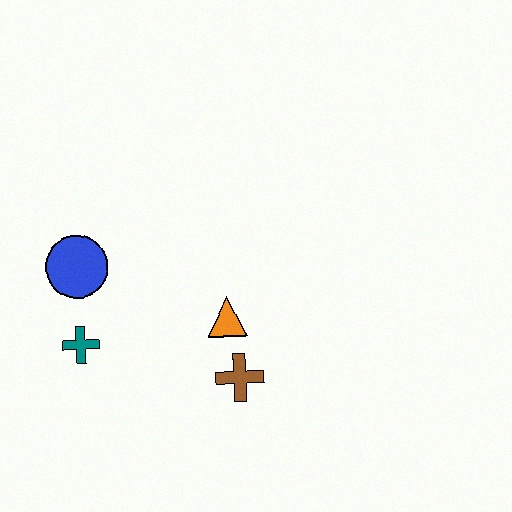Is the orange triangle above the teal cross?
Yes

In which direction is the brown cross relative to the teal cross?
The brown cross is to the right of the teal cross.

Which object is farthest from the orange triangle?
The blue circle is farthest from the orange triangle.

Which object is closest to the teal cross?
The blue circle is closest to the teal cross.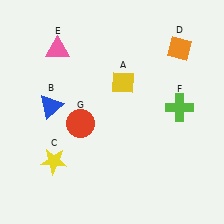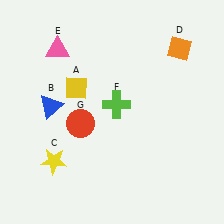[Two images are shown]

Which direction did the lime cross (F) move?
The lime cross (F) moved left.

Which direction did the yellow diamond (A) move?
The yellow diamond (A) moved left.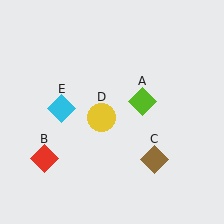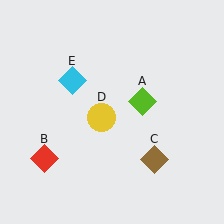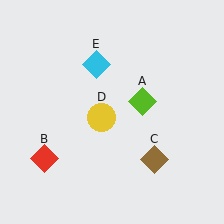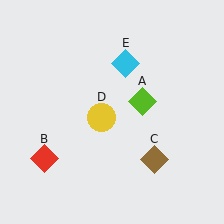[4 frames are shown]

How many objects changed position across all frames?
1 object changed position: cyan diamond (object E).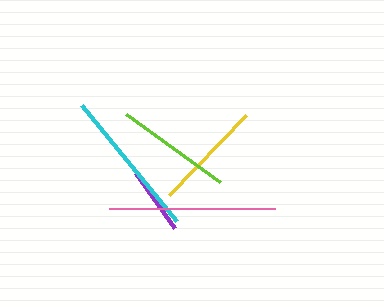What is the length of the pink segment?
The pink segment is approximately 166 pixels long.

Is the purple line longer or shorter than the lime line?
The lime line is longer than the purple line.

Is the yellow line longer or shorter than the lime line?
The lime line is longer than the yellow line.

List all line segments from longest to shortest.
From longest to shortest: pink, cyan, lime, yellow, purple.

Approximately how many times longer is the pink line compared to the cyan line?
The pink line is approximately 1.1 times the length of the cyan line.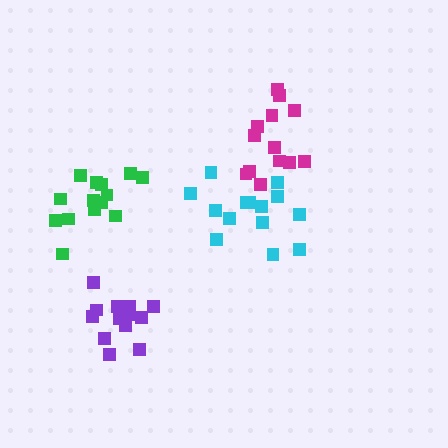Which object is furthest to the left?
The green cluster is leftmost.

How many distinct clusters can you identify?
There are 4 distinct clusters.